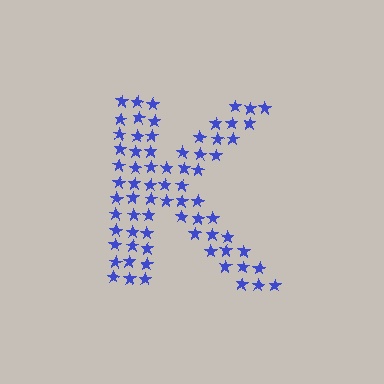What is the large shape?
The large shape is the letter K.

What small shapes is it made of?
It is made of small stars.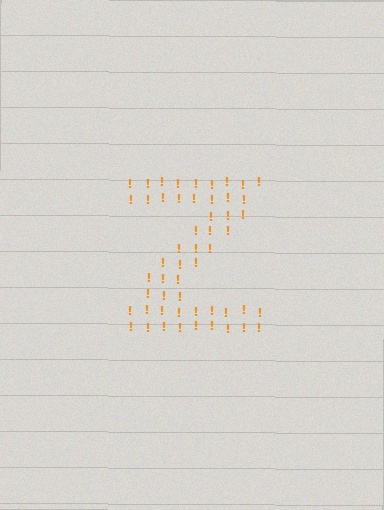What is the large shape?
The large shape is the letter Z.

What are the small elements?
The small elements are exclamation marks.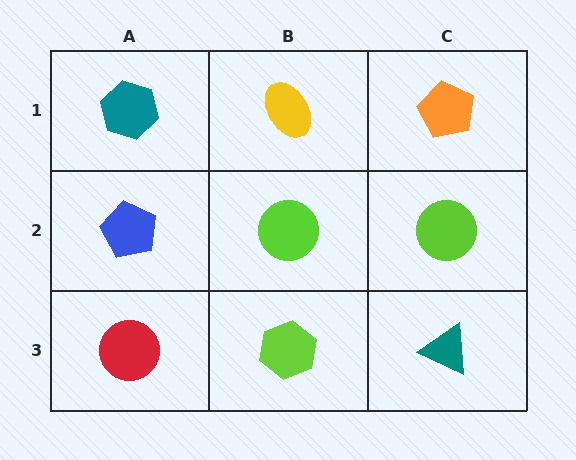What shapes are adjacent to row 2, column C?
An orange pentagon (row 1, column C), a teal triangle (row 3, column C), a lime circle (row 2, column B).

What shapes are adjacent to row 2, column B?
A yellow ellipse (row 1, column B), a lime hexagon (row 3, column B), a blue pentagon (row 2, column A), a lime circle (row 2, column C).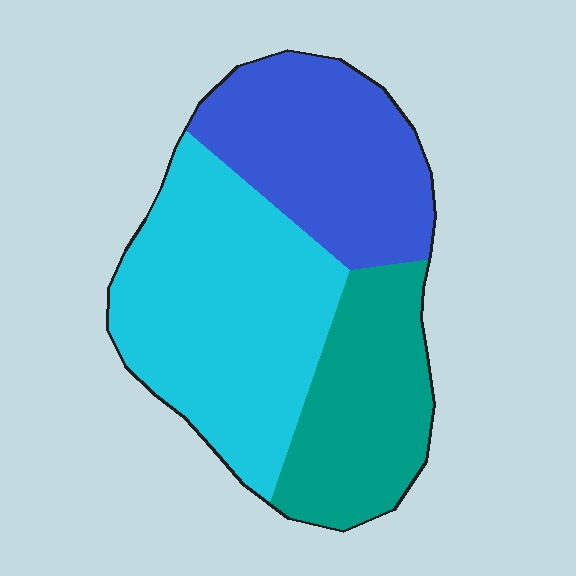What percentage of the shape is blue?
Blue takes up about one third (1/3) of the shape.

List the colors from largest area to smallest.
From largest to smallest: cyan, blue, teal.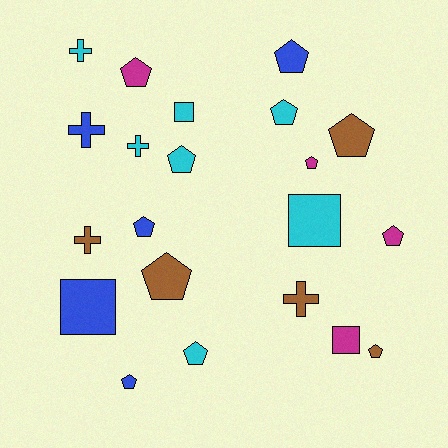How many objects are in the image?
There are 21 objects.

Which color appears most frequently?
Cyan, with 7 objects.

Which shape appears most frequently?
Pentagon, with 12 objects.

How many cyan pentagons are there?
There are 3 cyan pentagons.